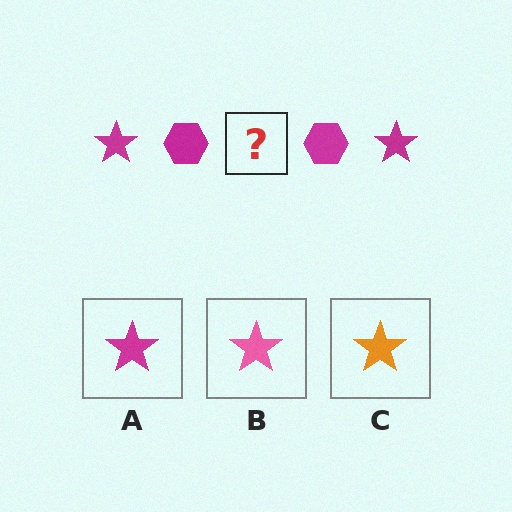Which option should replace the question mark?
Option A.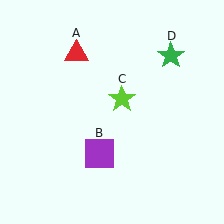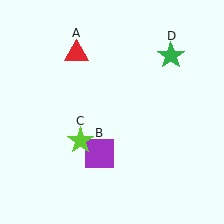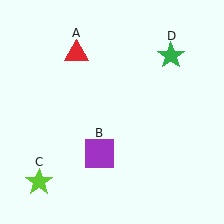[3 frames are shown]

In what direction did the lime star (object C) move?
The lime star (object C) moved down and to the left.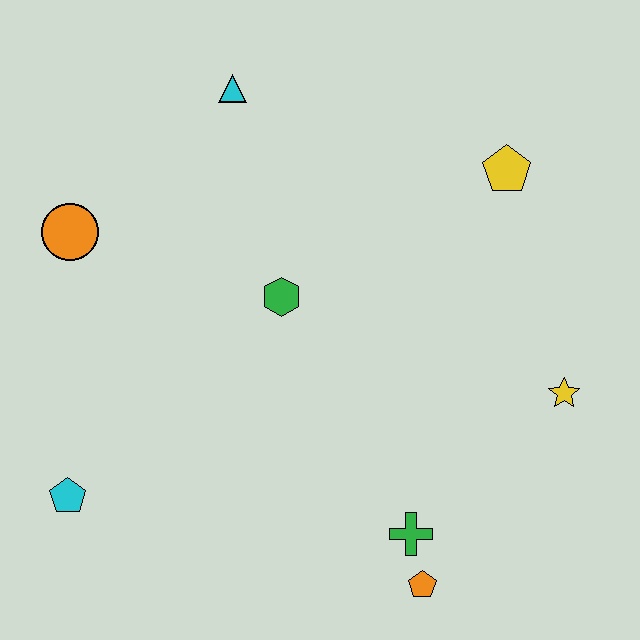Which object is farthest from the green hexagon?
The orange pentagon is farthest from the green hexagon.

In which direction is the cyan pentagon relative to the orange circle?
The cyan pentagon is below the orange circle.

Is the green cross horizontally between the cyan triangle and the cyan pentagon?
No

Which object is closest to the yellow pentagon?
The yellow star is closest to the yellow pentagon.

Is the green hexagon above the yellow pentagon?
No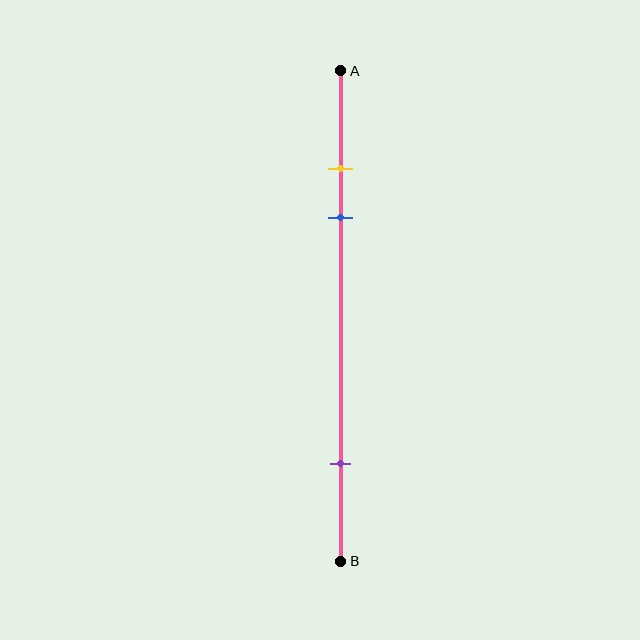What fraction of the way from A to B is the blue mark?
The blue mark is approximately 30% (0.3) of the way from A to B.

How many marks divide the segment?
There are 3 marks dividing the segment.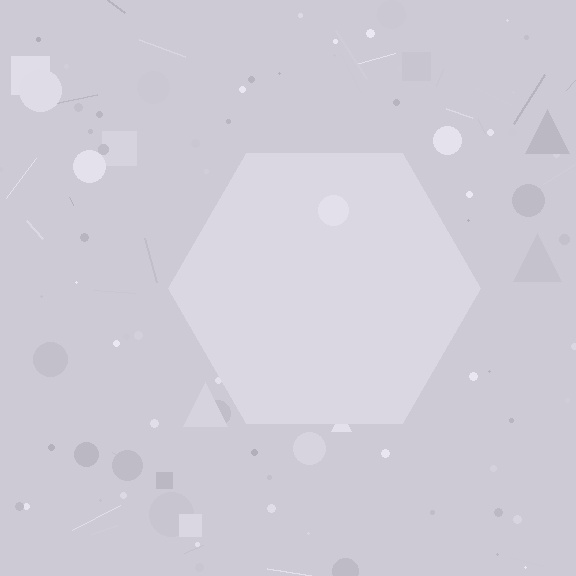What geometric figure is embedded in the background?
A hexagon is embedded in the background.